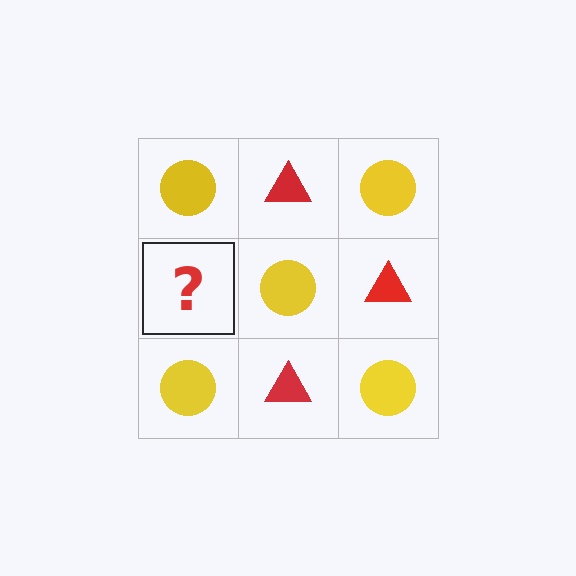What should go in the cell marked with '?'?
The missing cell should contain a red triangle.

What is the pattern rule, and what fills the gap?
The rule is that it alternates yellow circle and red triangle in a checkerboard pattern. The gap should be filled with a red triangle.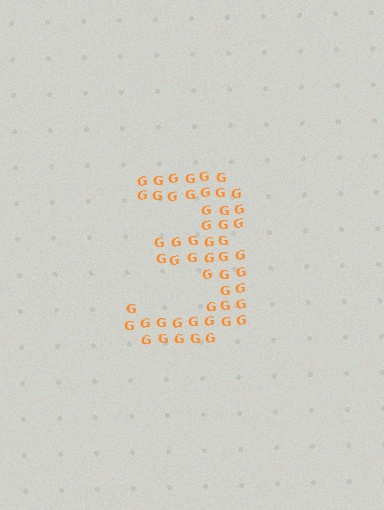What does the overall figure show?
The overall figure shows the digit 3.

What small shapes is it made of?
It is made of small letter G's.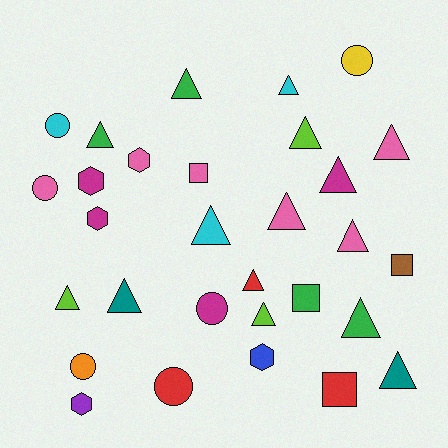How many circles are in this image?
There are 6 circles.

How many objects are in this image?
There are 30 objects.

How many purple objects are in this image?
There is 1 purple object.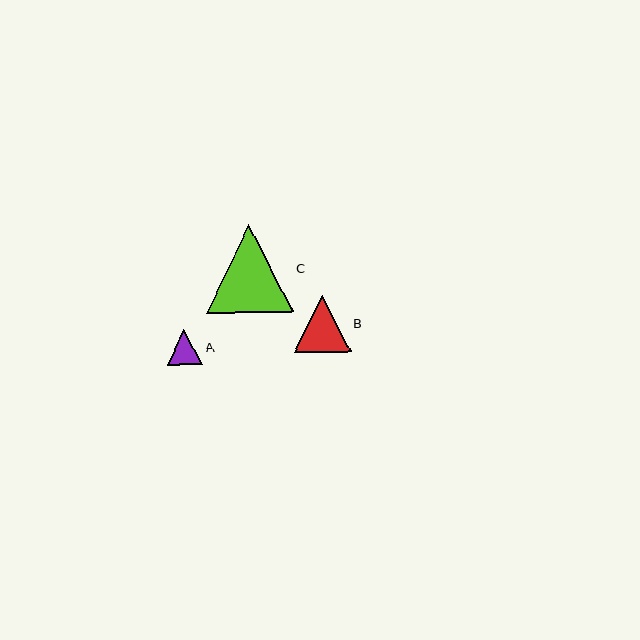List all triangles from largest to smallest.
From largest to smallest: C, B, A.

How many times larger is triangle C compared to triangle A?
Triangle C is approximately 2.5 times the size of triangle A.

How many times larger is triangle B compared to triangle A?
Triangle B is approximately 1.6 times the size of triangle A.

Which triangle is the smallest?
Triangle A is the smallest with a size of approximately 35 pixels.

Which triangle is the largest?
Triangle C is the largest with a size of approximately 88 pixels.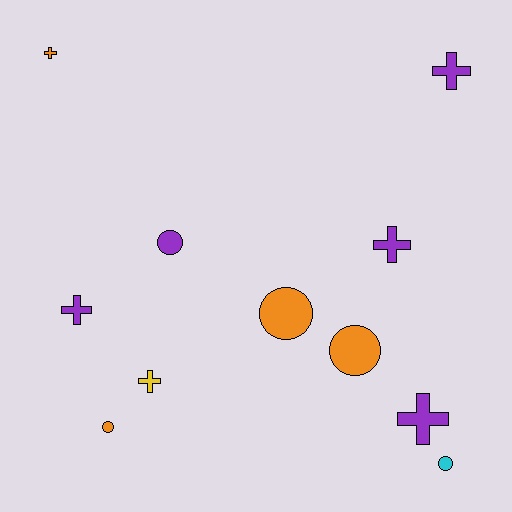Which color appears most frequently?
Purple, with 5 objects.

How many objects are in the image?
There are 11 objects.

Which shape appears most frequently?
Cross, with 6 objects.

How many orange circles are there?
There are 3 orange circles.